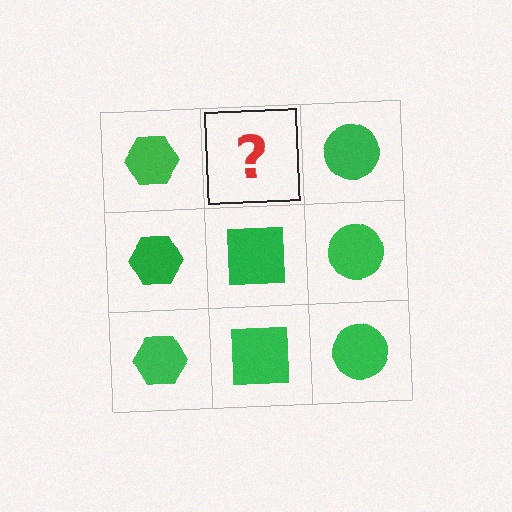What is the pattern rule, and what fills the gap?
The rule is that each column has a consistent shape. The gap should be filled with a green square.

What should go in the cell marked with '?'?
The missing cell should contain a green square.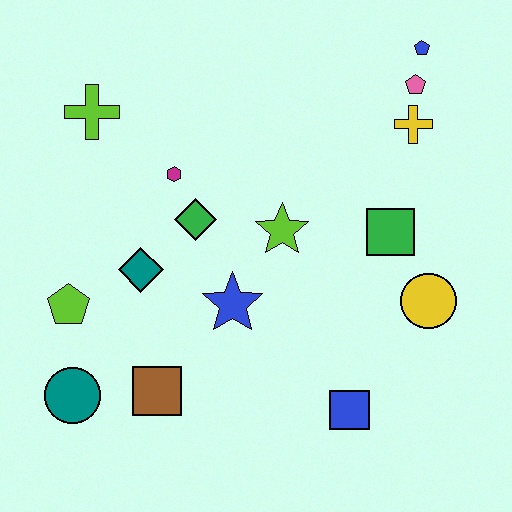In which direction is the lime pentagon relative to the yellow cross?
The lime pentagon is to the left of the yellow cross.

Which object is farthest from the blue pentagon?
The teal circle is farthest from the blue pentagon.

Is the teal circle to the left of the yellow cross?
Yes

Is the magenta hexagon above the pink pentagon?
No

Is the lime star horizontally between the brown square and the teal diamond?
No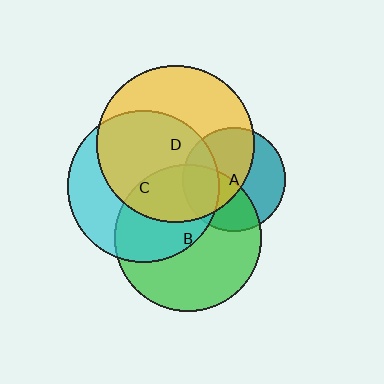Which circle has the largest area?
Circle D (yellow).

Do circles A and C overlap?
Yes.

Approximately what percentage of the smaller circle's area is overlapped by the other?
Approximately 25%.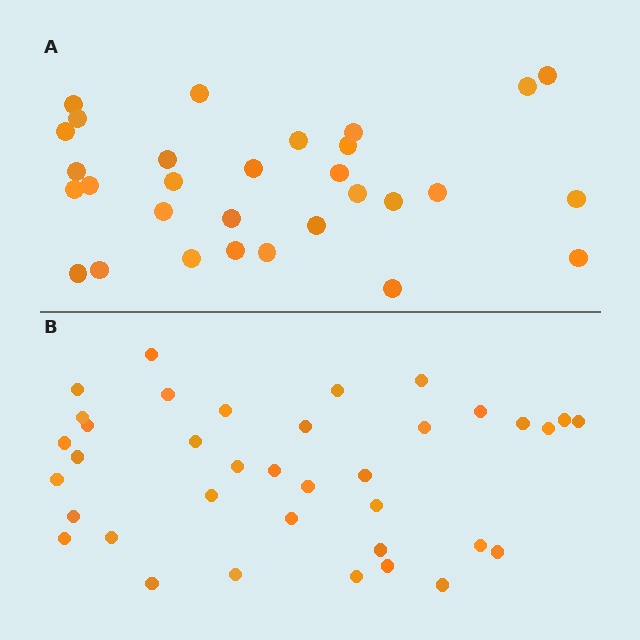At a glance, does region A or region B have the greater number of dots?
Region B (the bottom region) has more dots.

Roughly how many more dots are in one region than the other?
Region B has roughly 8 or so more dots than region A.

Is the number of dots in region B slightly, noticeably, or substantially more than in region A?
Region B has only slightly more — the two regions are fairly close. The ratio is roughly 1.2 to 1.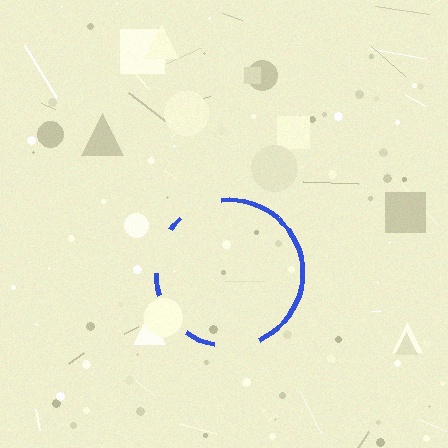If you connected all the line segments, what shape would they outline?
They would outline a circle.